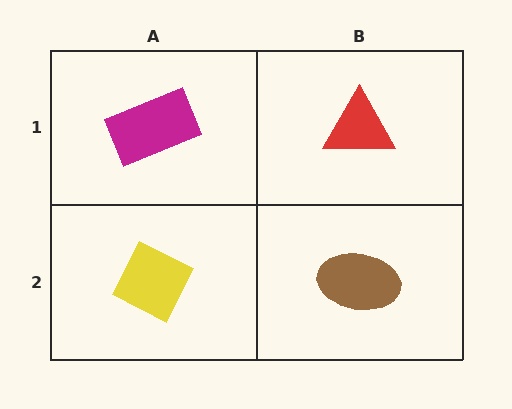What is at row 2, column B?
A brown ellipse.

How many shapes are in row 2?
2 shapes.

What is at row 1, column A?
A magenta rectangle.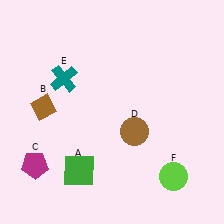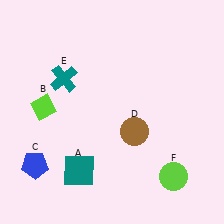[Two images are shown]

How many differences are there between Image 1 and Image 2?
There are 3 differences between the two images.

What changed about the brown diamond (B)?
In Image 1, B is brown. In Image 2, it changed to lime.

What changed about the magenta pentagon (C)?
In Image 1, C is magenta. In Image 2, it changed to blue.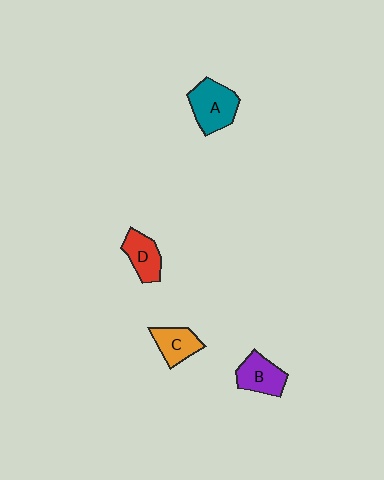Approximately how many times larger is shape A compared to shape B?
Approximately 1.3 times.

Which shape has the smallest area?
Shape C (orange).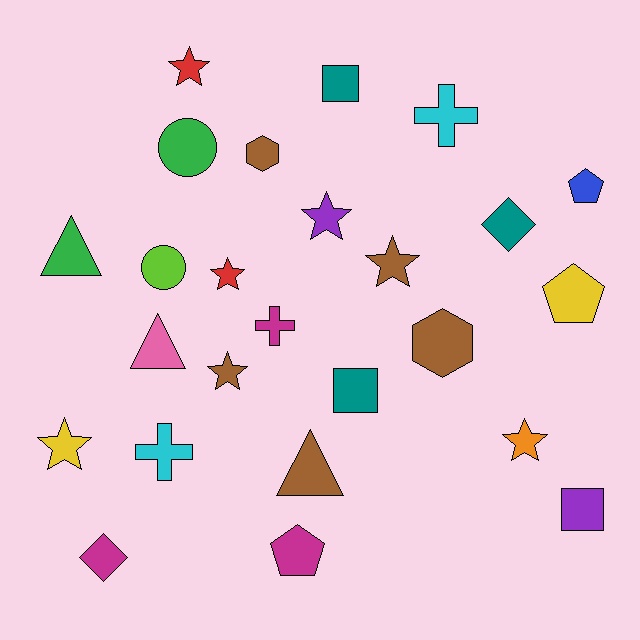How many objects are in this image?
There are 25 objects.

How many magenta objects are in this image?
There are 3 magenta objects.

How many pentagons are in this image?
There are 3 pentagons.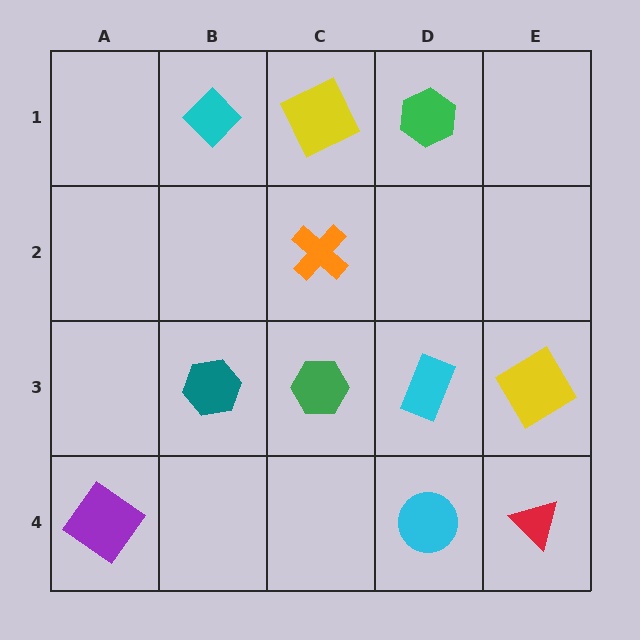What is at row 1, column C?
A yellow square.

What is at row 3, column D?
A cyan rectangle.